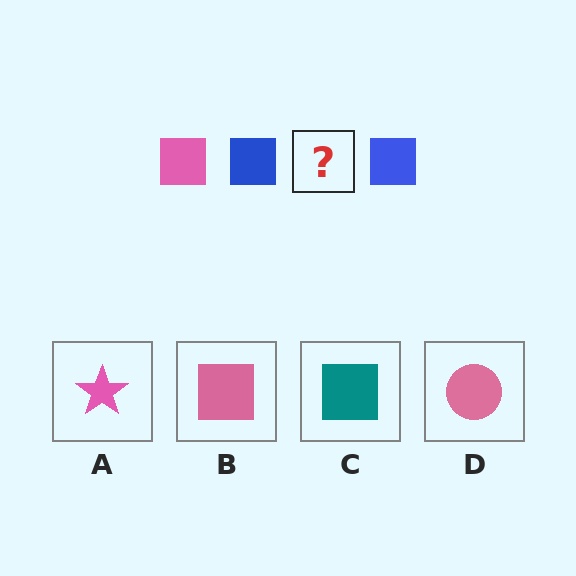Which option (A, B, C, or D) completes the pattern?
B.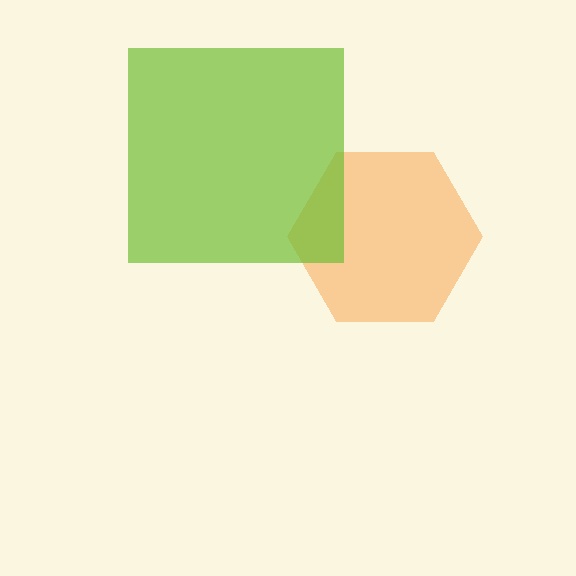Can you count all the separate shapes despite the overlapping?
Yes, there are 2 separate shapes.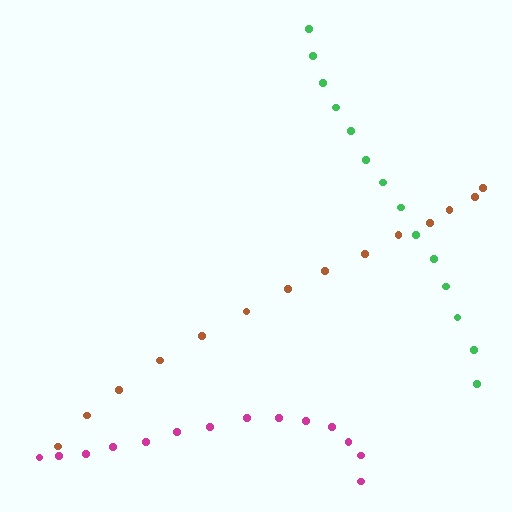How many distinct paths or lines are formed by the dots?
There are 3 distinct paths.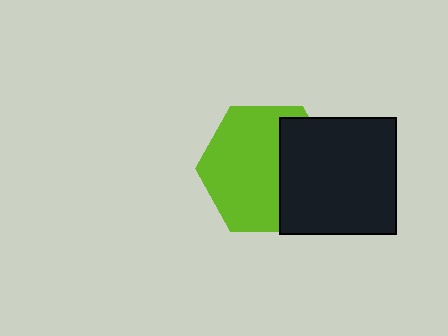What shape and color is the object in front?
The object in front is a black square.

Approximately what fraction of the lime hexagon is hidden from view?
Roughly 36% of the lime hexagon is hidden behind the black square.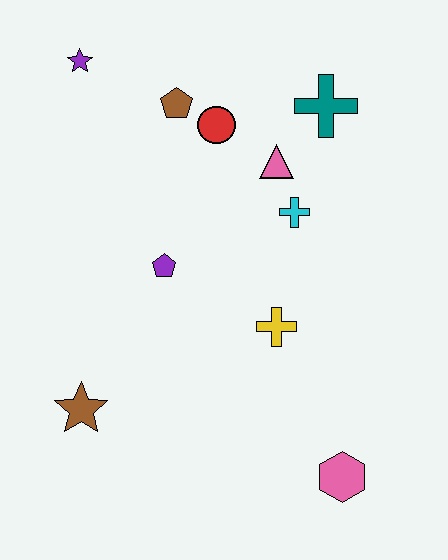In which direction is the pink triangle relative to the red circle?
The pink triangle is to the right of the red circle.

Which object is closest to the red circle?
The brown pentagon is closest to the red circle.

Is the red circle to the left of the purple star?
No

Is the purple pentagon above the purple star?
No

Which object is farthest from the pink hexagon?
The purple star is farthest from the pink hexagon.